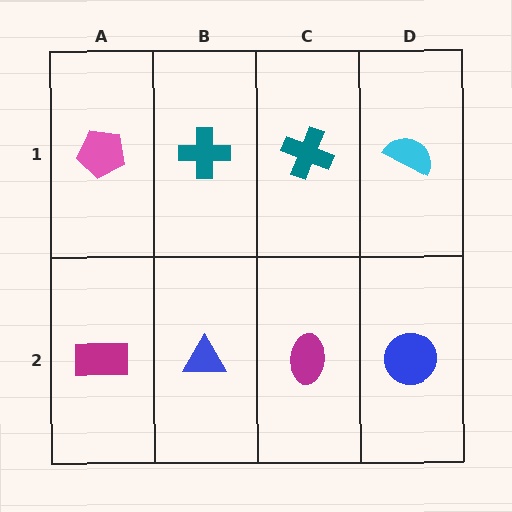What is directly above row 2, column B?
A teal cross.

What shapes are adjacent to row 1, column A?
A magenta rectangle (row 2, column A), a teal cross (row 1, column B).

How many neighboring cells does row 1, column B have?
3.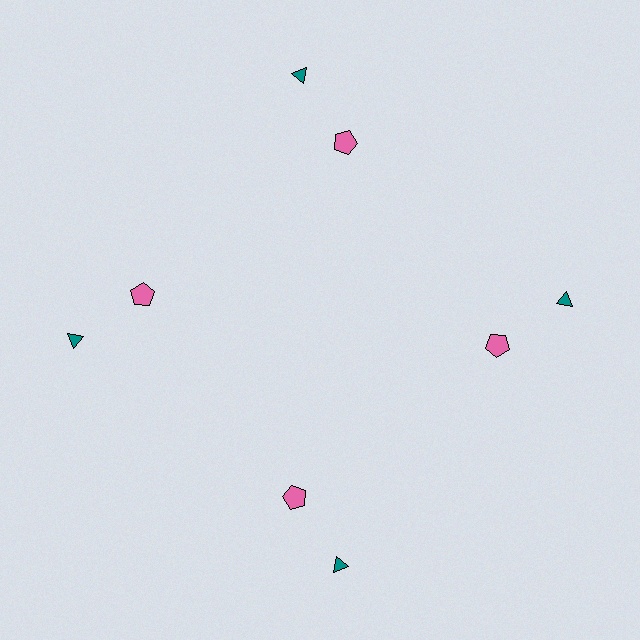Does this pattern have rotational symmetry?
Yes, this pattern has 4-fold rotational symmetry. It looks the same after rotating 90 degrees around the center.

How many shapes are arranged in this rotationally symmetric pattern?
There are 8 shapes, arranged in 4 groups of 2.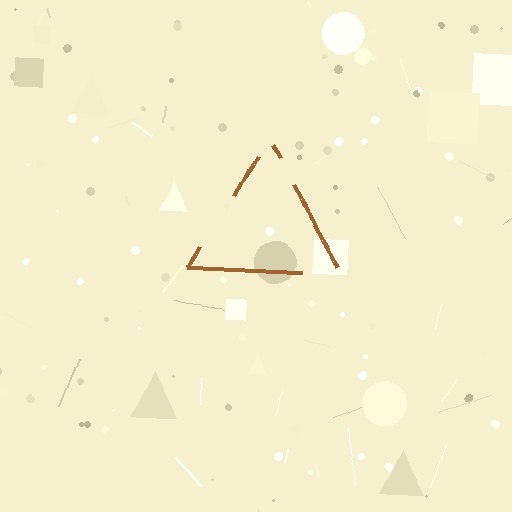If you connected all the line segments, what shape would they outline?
They would outline a triangle.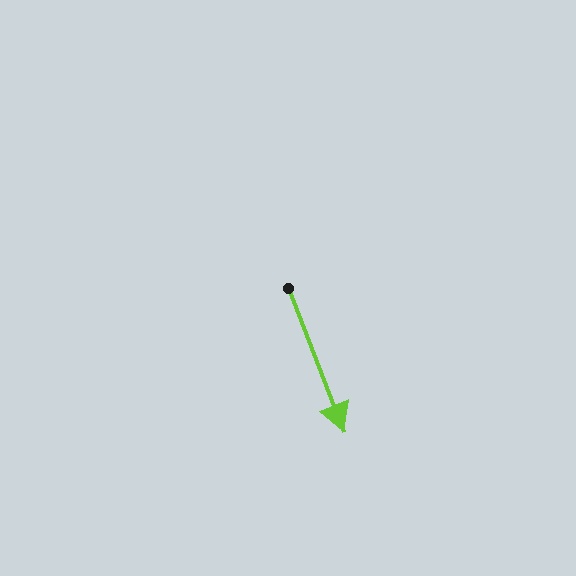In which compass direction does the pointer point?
South.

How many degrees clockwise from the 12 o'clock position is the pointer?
Approximately 159 degrees.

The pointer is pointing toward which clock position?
Roughly 5 o'clock.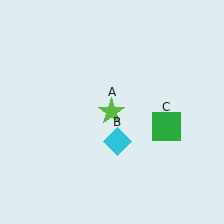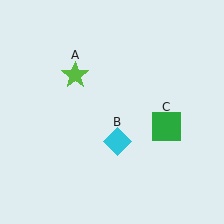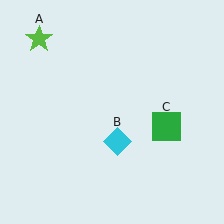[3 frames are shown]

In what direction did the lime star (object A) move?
The lime star (object A) moved up and to the left.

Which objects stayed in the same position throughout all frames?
Cyan diamond (object B) and green square (object C) remained stationary.